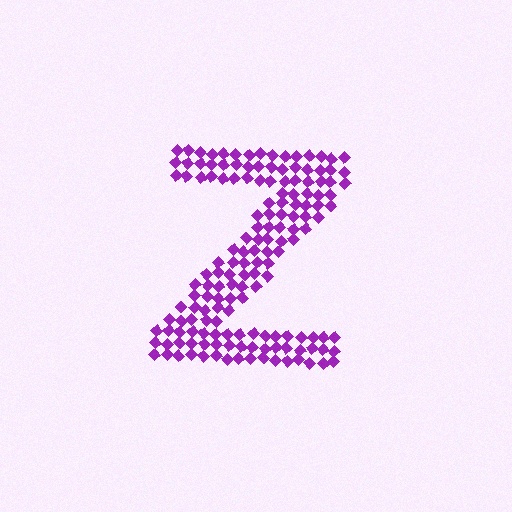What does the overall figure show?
The overall figure shows the letter Z.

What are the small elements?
The small elements are diamonds.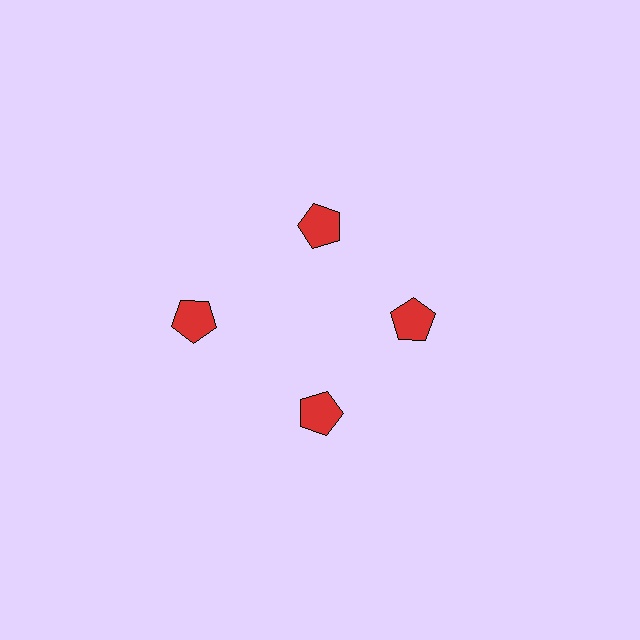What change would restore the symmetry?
The symmetry would be restored by moving it inward, back onto the ring so that all 4 pentagons sit at equal angles and equal distance from the center.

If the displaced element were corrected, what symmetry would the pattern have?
It would have 4-fold rotational symmetry — the pattern would map onto itself every 90 degrees.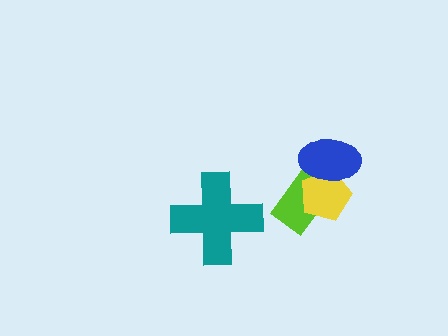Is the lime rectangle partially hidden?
Yes, it is partially covered by another shape.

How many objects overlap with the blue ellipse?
2 objects overlap with the blue ellipse.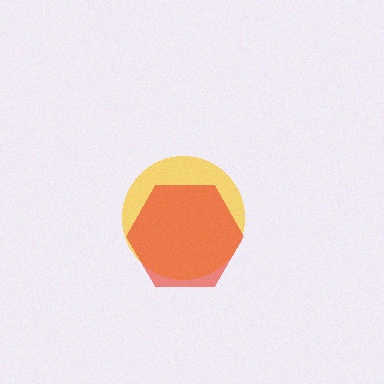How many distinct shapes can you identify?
There are 2 distinct shapes: a yellow circle, a red hexagon.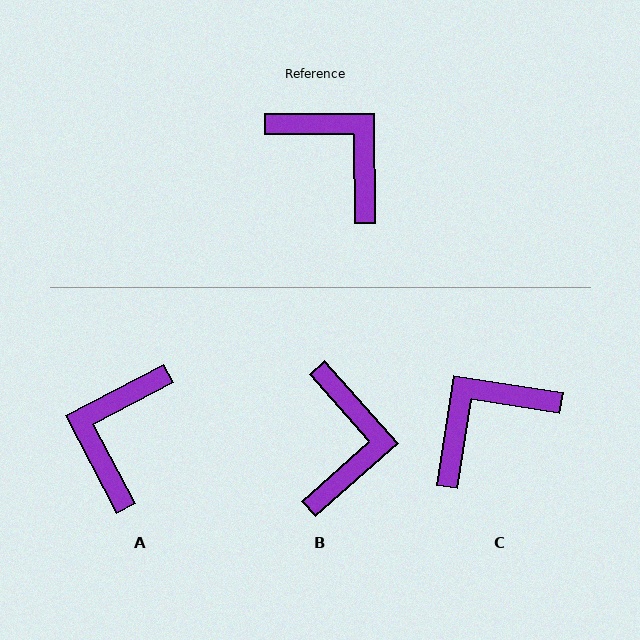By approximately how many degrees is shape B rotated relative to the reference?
Approximately 49 degrees clockwise.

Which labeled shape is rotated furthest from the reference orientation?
A, about 117 degrees away.